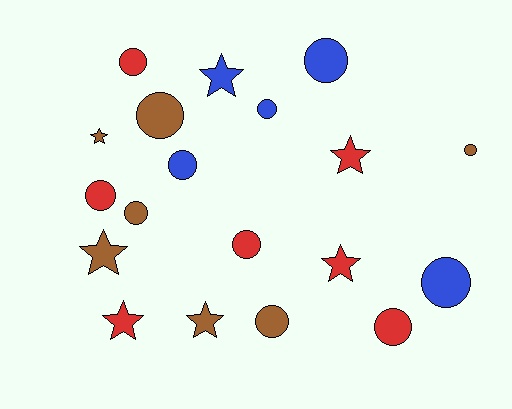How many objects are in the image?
There are 19 objects.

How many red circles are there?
There are 4 red circles.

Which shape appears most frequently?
Circle, with 12 objects.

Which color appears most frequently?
Brown, with 7 objects.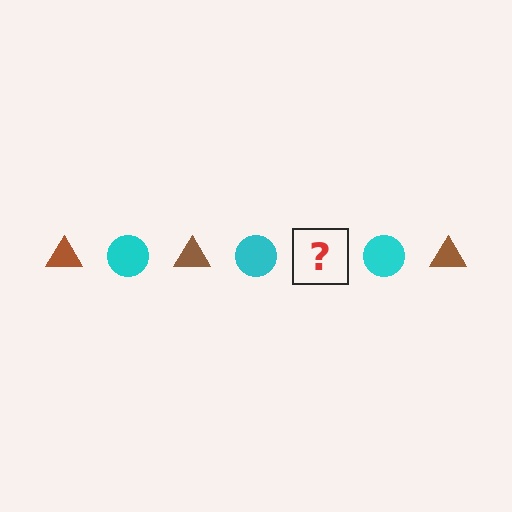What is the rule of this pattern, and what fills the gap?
The rule is that the pattern alternates between brown triangle and cyan circle. The gap should be filled with a brown triangle.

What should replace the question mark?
The question mark should be replaced with a brown triangle.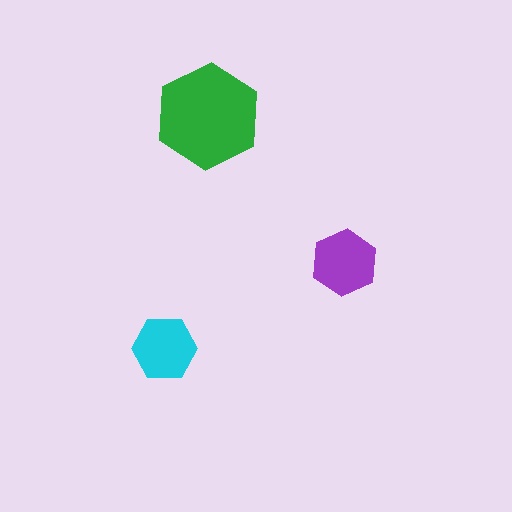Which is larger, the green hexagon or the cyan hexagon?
The green one.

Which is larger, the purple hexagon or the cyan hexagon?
The purple one.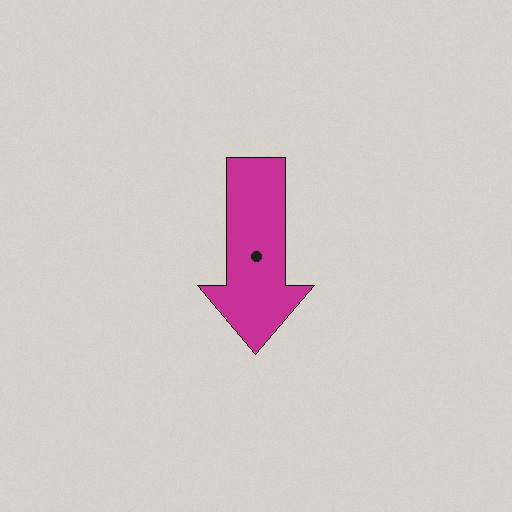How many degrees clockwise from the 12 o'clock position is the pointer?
Approximately 180 degrees.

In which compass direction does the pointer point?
South.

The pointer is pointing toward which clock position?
Roughly 6 o'clock.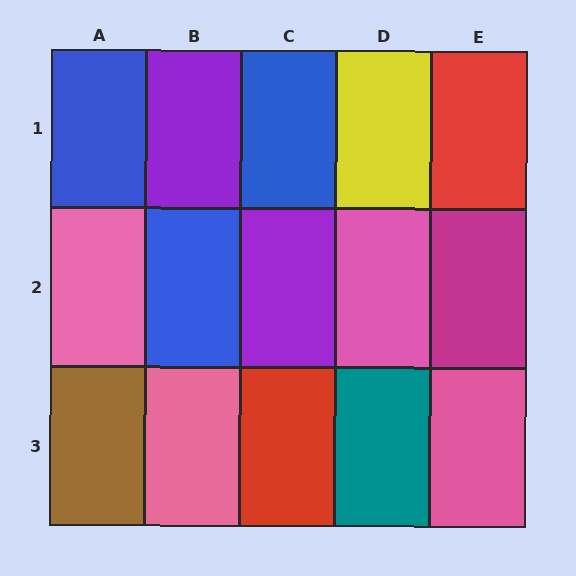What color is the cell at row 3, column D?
Teal.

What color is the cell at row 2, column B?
Blue.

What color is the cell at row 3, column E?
Pink.